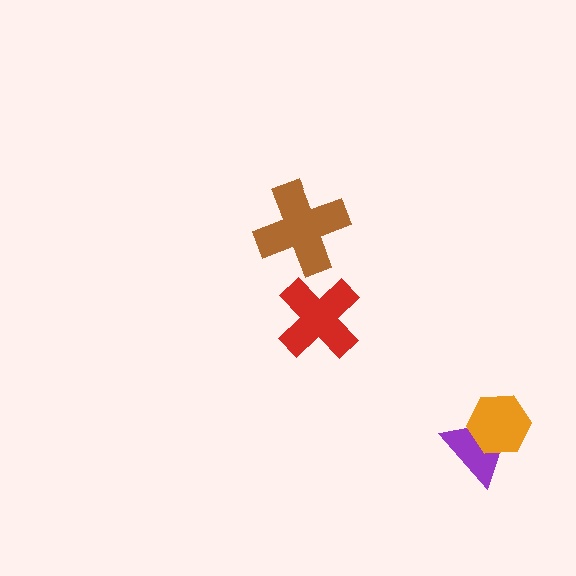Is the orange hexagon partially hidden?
No, no other shape covers it.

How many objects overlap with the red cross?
0 objects overlap with the red cross.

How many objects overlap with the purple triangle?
1 object overlaps with the purple triangle.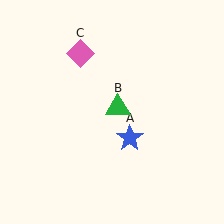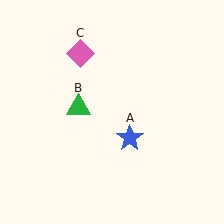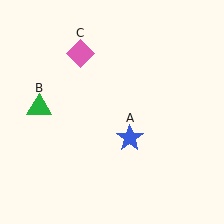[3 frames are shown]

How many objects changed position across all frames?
1 object changed position: green triangle (object B).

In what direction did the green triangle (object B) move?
The green triangle (object B) moved left.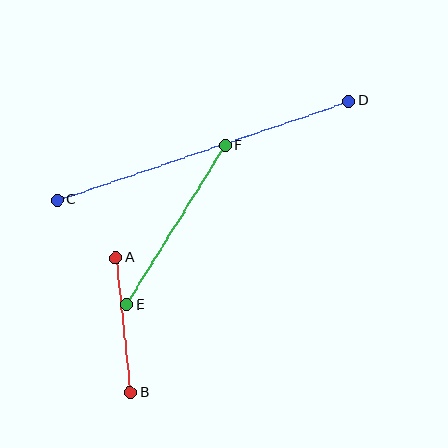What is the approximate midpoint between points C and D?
The midpoint is at approximately (203, 151) pixels.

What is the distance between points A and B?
The distance is approximately 136 pixels.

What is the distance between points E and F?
The distance is approximately 187 pixels.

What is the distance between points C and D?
The distance is approximately 308 pixels.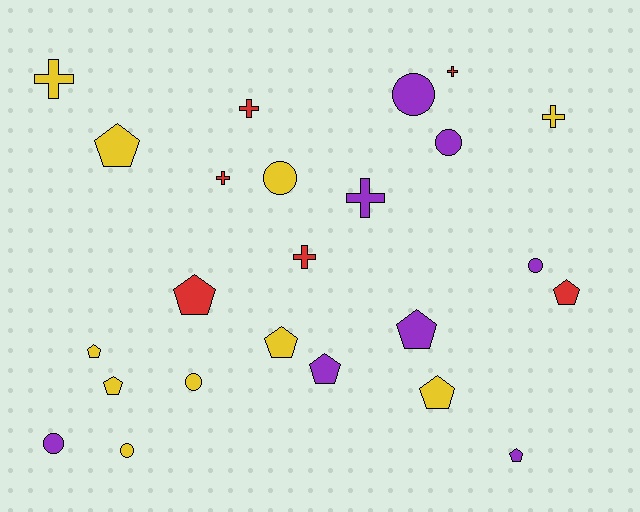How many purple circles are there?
There are 4 purple circles.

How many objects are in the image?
There are 24 objects.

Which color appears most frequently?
Yellow, with 10 objects.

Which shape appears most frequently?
Pentagon, with 10 objects.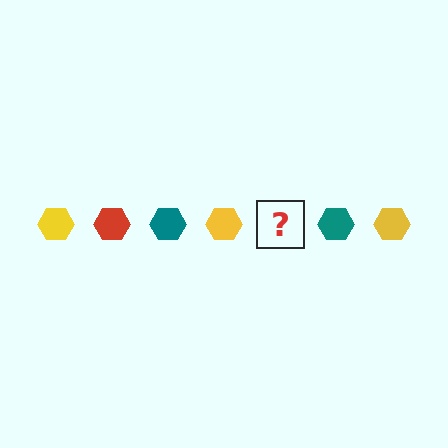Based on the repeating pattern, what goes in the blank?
The blank should be a red hexagon.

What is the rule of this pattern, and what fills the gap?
The rule is that the pattern cycles through yellow, red, teal hexagons. The gap should be filled with a red hexagon.